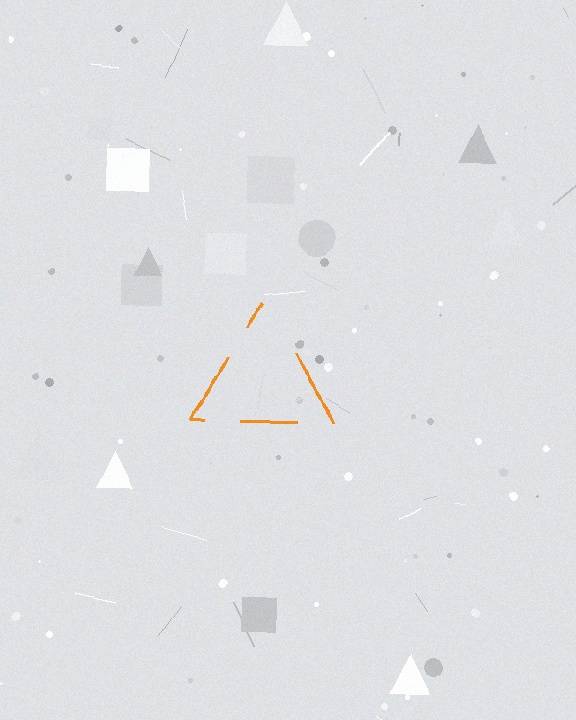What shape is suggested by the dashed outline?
The dashed outline suggests a triangle.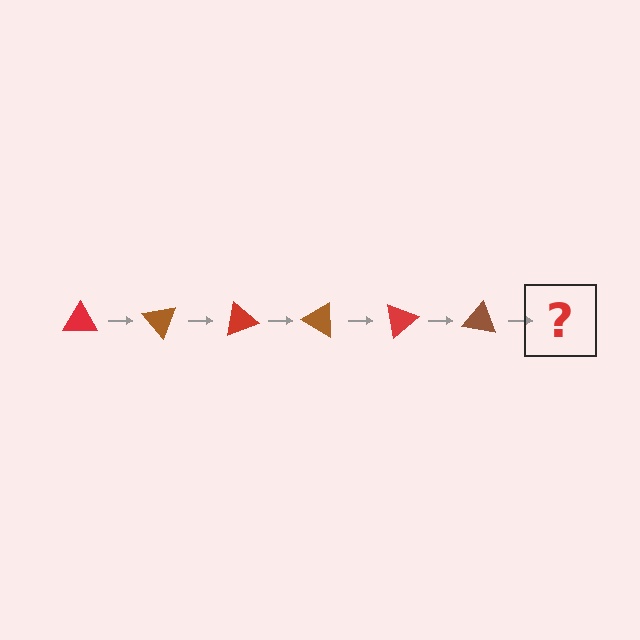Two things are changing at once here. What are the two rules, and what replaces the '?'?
The two rules are that it rotates 50 degrees each step and the color cycles through red and brown. The '?' should be a red triangle, rotated 300 degrees from the start.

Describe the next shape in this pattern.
It should be a red triangle, rotated 300 degrees from the start.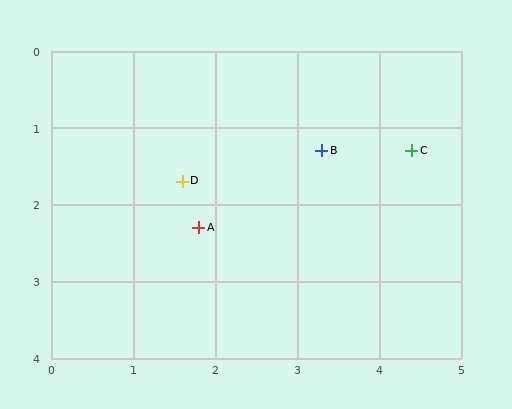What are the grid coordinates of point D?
Point D is at approximately (1.6, 1.7).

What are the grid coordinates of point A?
Point A is at approximately (1.8, 2.3).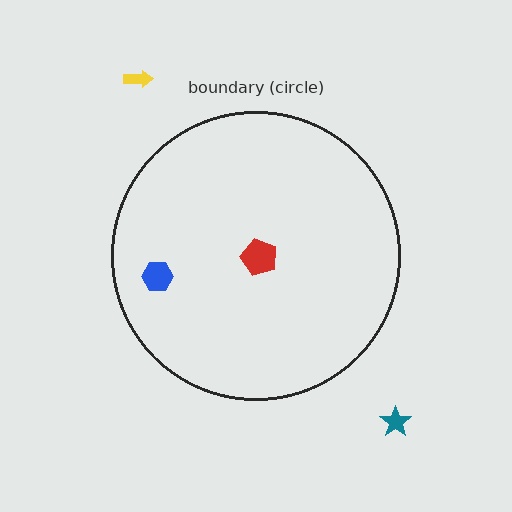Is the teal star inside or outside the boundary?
Outside.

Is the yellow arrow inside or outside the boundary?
Outside.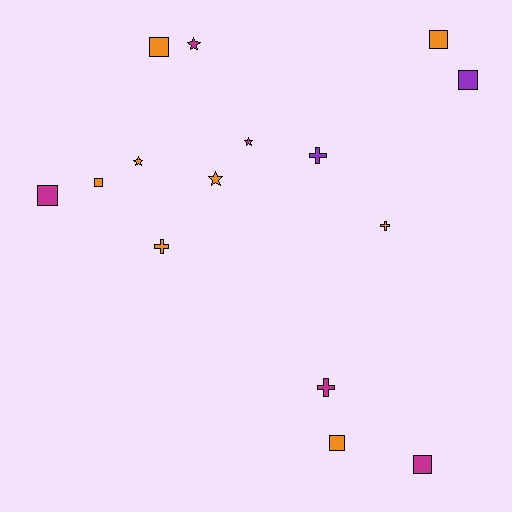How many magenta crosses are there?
There is 1 magenta cross.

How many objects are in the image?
There are 15 objects.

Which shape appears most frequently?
Square, with 7 objects.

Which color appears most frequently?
Orange, with 8 objects.